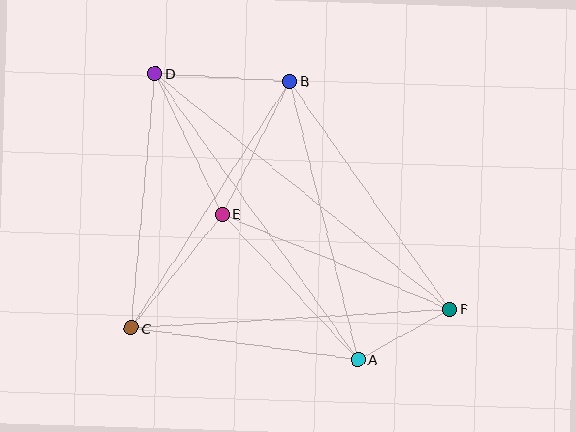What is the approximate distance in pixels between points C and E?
The distance between C and E is approximately 146 pixels.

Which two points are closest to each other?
Points A and F are closest to each other.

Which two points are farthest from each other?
Points D and F are farthest from each other.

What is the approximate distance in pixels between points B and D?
The distance between B and D is approximately 135 pixels.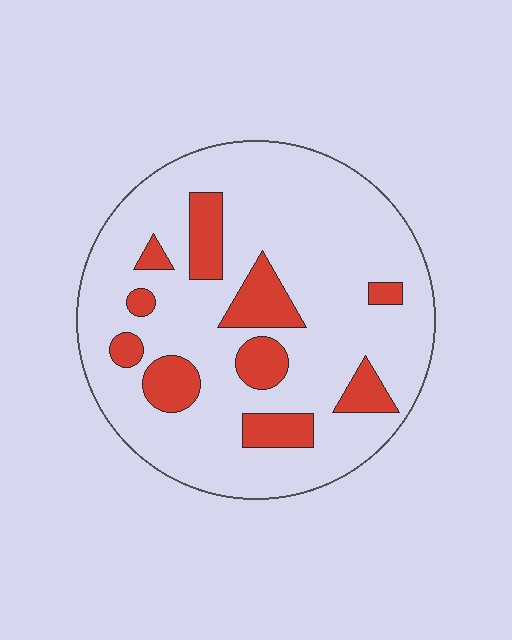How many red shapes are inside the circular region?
10.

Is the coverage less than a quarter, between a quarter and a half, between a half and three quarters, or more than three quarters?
Less than a quarter.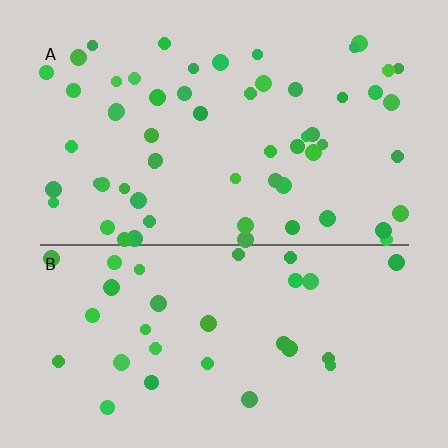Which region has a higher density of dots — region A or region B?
A (the top).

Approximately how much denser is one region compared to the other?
Approximately 1.9× — region A over region B.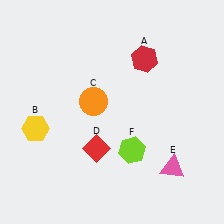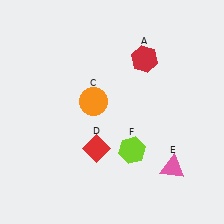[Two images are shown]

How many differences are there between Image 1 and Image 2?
There is 1 difference between the two images.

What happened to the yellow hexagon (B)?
The yellow hexagon (B) was removed in Image 2. It was in the bottom-left area of Image 1.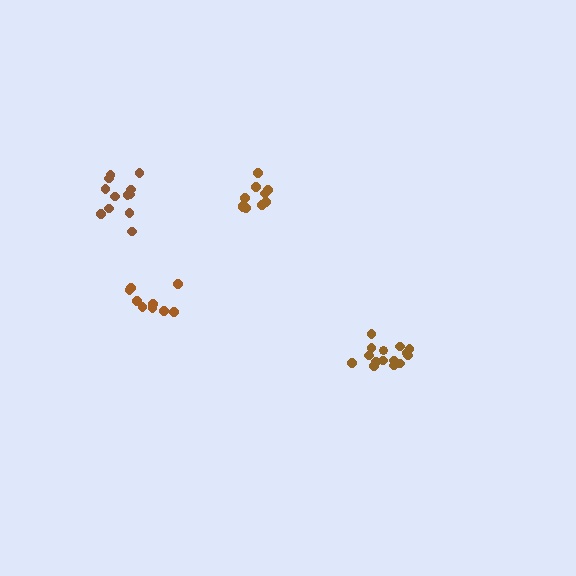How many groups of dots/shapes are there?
There are 4 groups.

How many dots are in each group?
Group 1: 15 dots, Group 2: 12 dots, Group 3: 10 dots, Group 4: 10 dots (47 total).